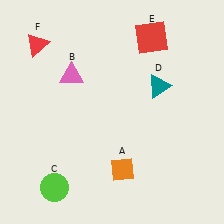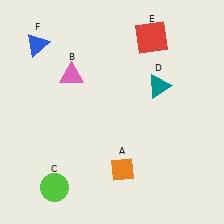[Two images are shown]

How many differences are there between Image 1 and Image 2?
There is 1 difference between the two images.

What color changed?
The triangle (F) changed from red in Image 1 to blue in Image 2.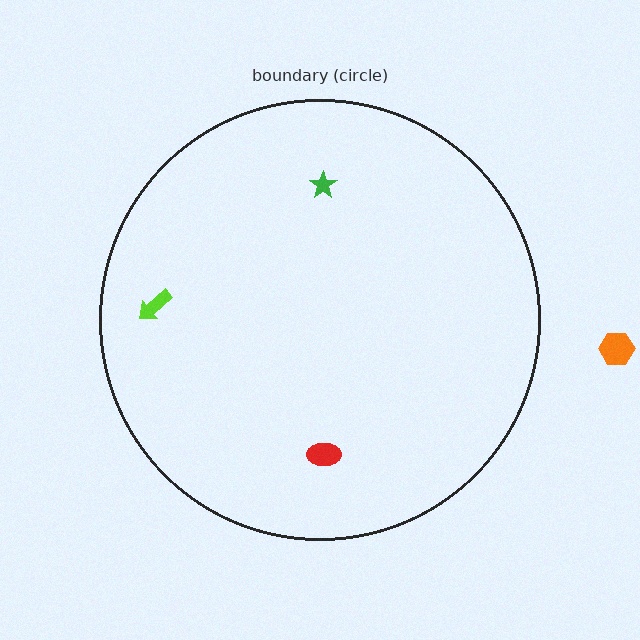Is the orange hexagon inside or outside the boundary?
Outside.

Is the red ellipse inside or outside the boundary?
Inside.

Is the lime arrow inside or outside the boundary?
Inside.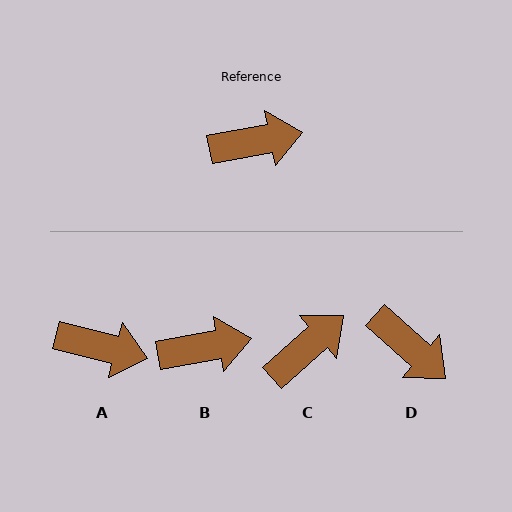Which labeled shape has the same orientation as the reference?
B.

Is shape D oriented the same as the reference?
No, it is off by about 52 degrees.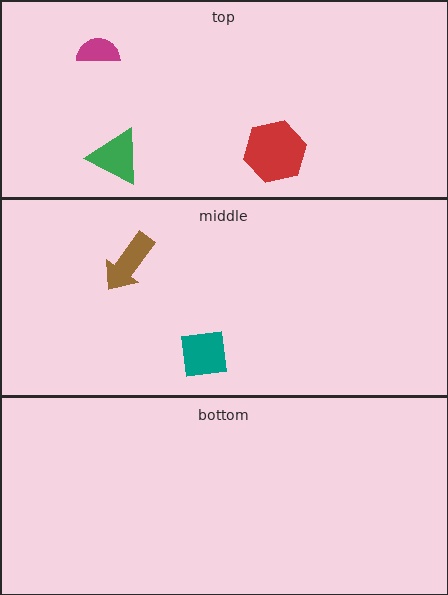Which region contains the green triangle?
The top region.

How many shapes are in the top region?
3.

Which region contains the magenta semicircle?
The top region.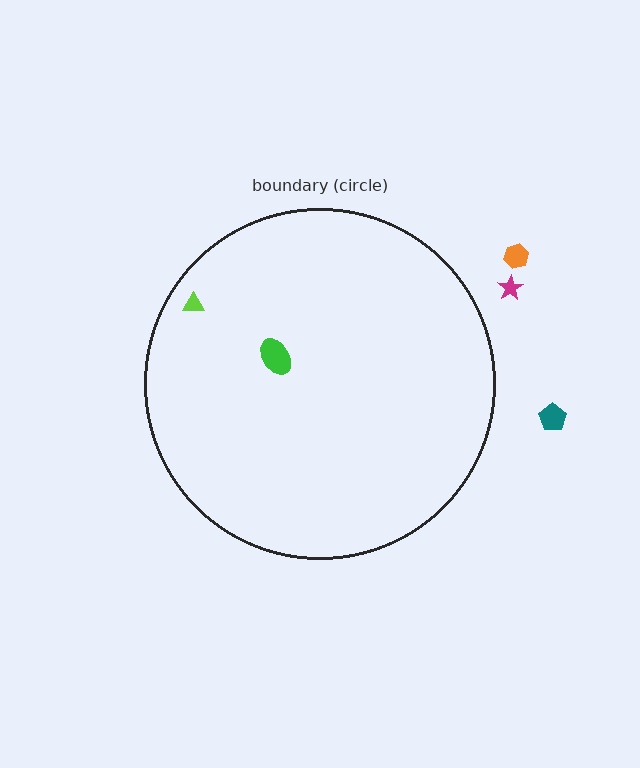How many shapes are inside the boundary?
2 inside, 3 outside.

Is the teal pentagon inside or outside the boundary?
Outside.